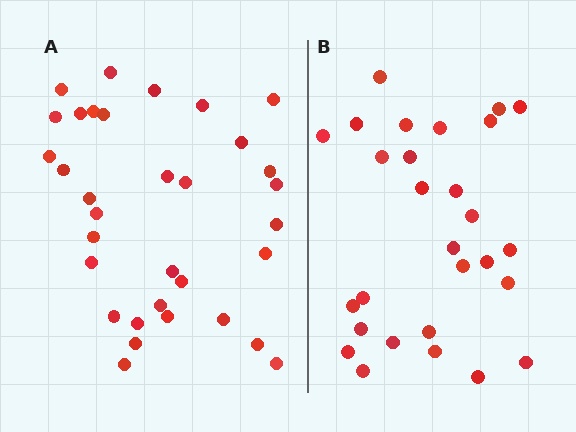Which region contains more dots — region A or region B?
Region A (the left region) has more dots.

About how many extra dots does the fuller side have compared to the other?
Region A has about 5 more dots than region B.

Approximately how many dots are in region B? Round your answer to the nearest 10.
About 30 dots. (The exact count is 28, which rounds to 30.)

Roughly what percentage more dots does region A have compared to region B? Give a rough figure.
About 20% more.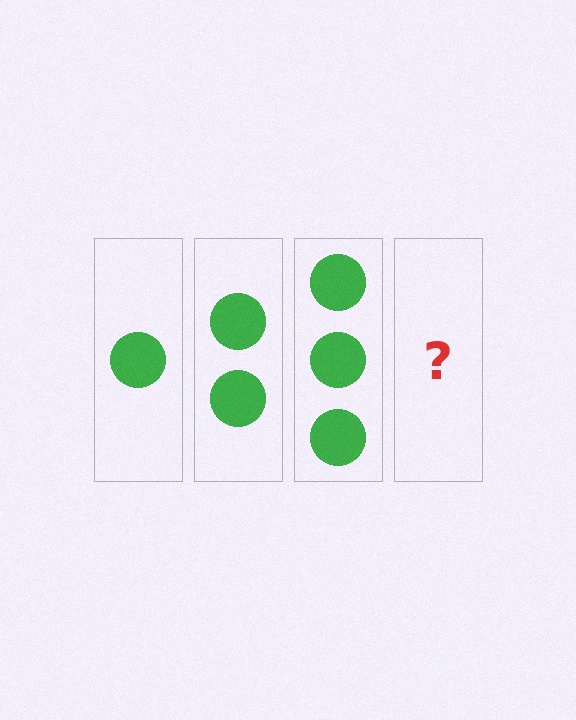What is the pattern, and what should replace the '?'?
The pattern is that each step adds one more circle. The '?' should be 4 circles.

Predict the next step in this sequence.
The next step is 4 circles.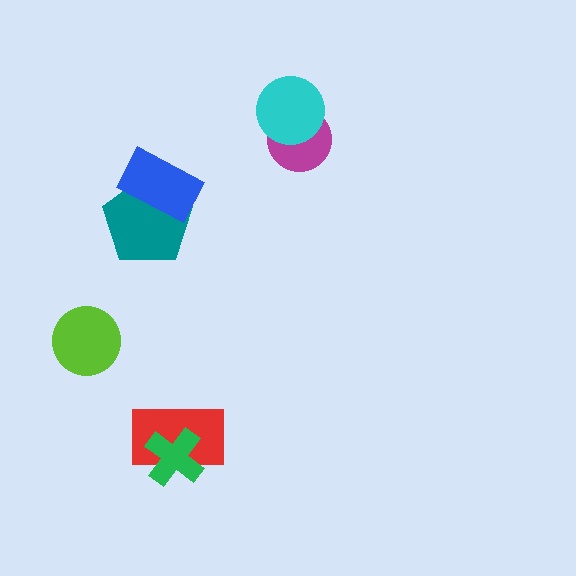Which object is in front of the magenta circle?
The cyan circle is in front of the magenta circle.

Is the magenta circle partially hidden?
Yes, it is partially covered by another shape.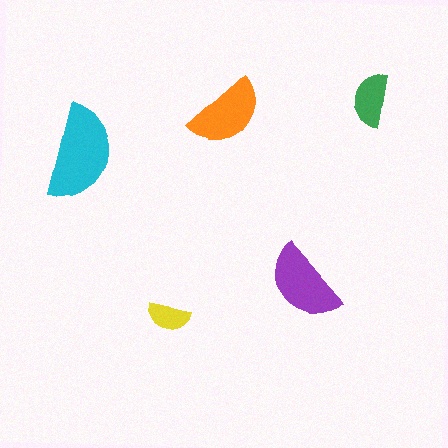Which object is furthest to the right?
The green semicircle is rightmost.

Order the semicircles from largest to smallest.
the cyan one, the purple one, the orange one, the green one, the yellow one.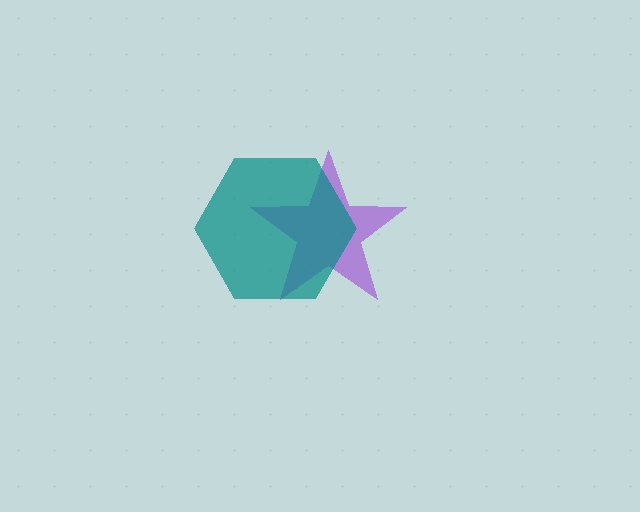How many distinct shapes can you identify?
There are 2 distinct shapes: a purple star, a teal hexagon.